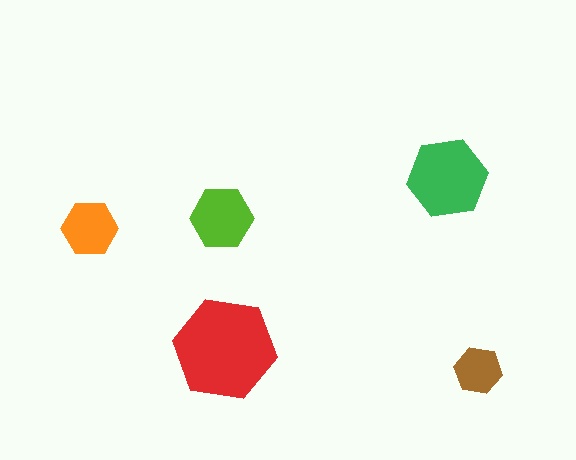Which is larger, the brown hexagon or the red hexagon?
The red one.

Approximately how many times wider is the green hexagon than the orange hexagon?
About 1.5 times wider.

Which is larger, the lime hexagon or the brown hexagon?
The lime one.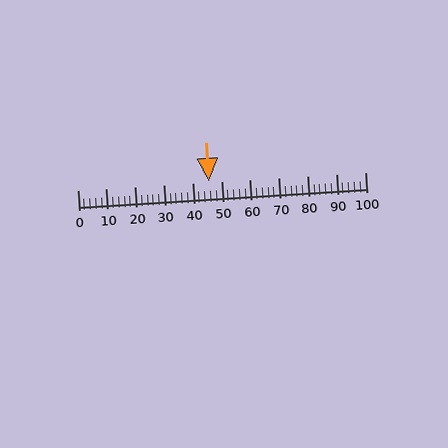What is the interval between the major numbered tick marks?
The major tick marks are spaced 10 units apart.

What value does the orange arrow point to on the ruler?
The orange arrow points to approximately 46.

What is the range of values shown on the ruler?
The ruler shows values from 0 to 100.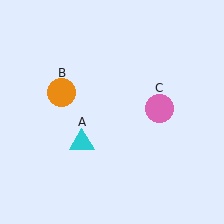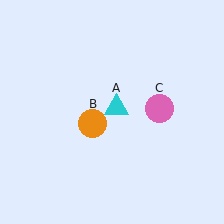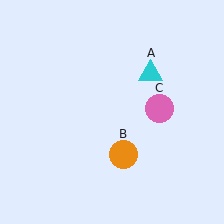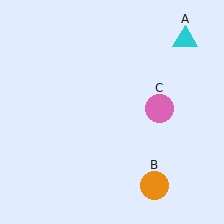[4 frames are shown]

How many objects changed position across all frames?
2 objects changed position: cyan triangle (object A), orange circle (object B).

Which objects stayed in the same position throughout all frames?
Pink circle (object C) remained stationary.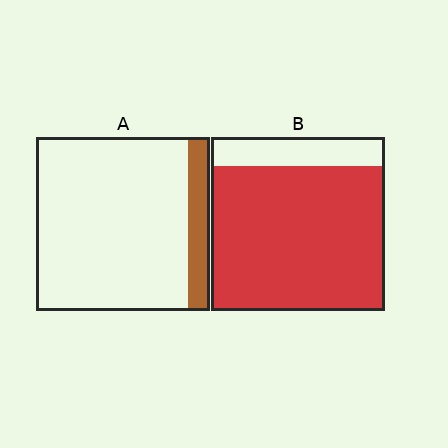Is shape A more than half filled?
No.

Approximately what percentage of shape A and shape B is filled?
A is approximately 15% and B is approximately 85%.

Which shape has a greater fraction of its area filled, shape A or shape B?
Shape B.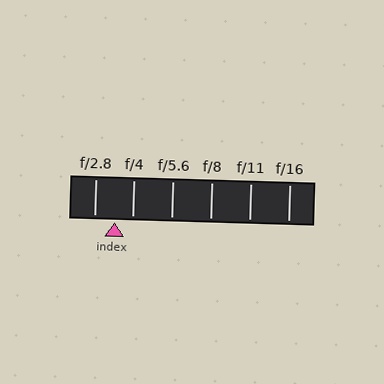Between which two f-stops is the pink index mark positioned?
The index mark is between f/2.8 and f/4.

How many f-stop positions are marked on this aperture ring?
There are 6 f-stop positions marked.